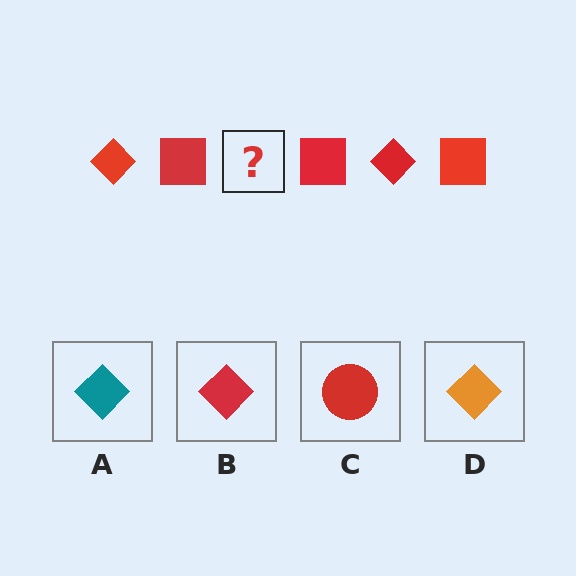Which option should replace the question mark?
Option B.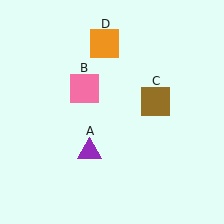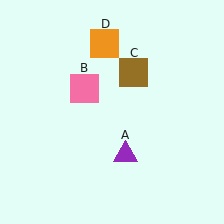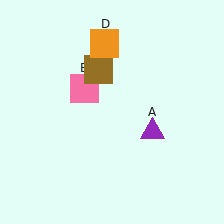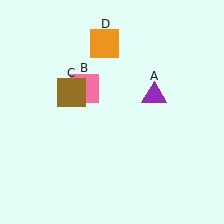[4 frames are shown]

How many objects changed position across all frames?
2 objects changed position: purple triangle (object A), brown square (object C).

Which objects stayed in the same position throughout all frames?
Pink square (object B) and orange square (object D) remained stationary.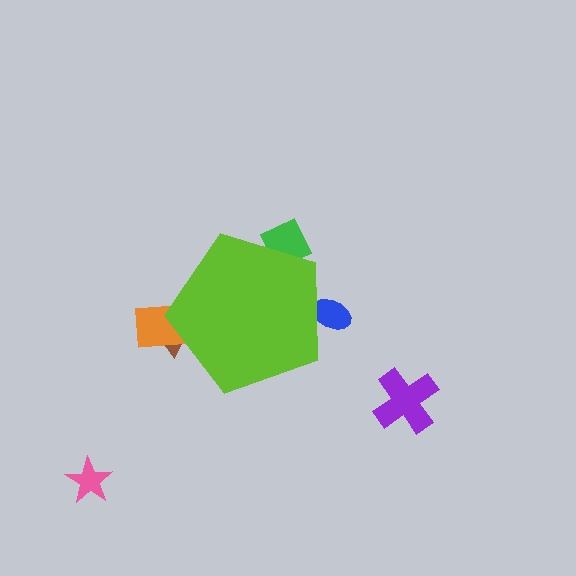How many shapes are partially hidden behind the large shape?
4 shapes are partially hidden.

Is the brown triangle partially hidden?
Yes, the brown triangle is partially hidden behind the lime pentagon.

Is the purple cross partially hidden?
No, the purple cross is fully visible.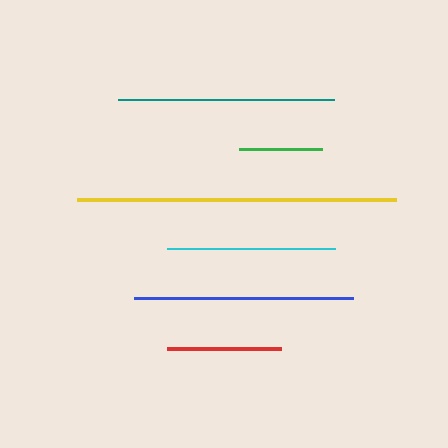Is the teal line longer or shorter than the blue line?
The blue line is longer than the teal line.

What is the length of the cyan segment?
The cyan segment is approximately 169 pixels long.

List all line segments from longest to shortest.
From longest to shortest: yellow, blue, teal, cyan, red, green.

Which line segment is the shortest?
The green line is the shortest at approximately 84 pixels.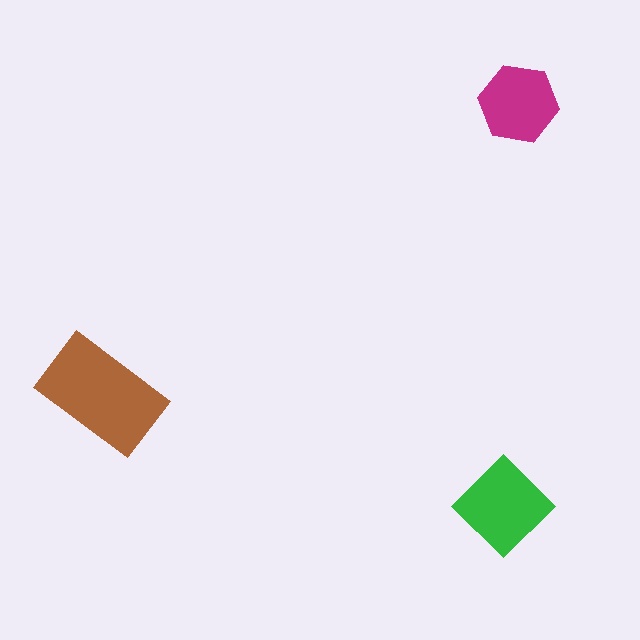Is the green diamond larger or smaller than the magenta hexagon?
Larger.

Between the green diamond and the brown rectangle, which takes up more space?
The brown rectangle.